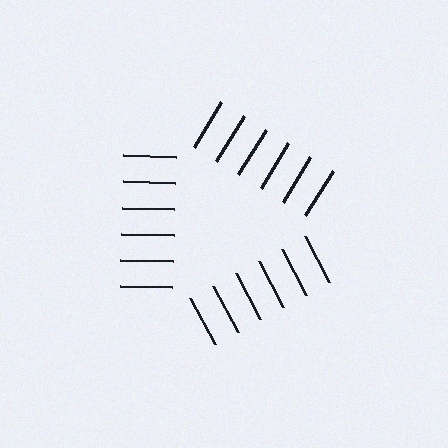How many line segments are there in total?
18 — 6 along each of the 3 edges.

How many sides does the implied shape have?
3 sides — the line-ends trace a triangle.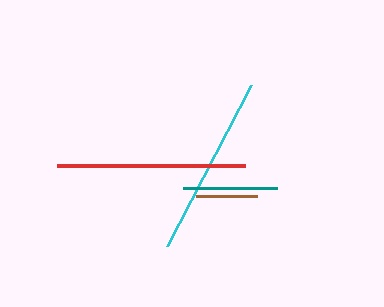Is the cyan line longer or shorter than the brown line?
The cyan line is longer than the brown line.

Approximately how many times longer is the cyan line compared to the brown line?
The cyan line is approximately 3.0 times the length of the brown line.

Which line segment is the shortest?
The brown line is the shortest at approximately 61 pixels.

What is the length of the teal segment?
The teal segment is approximately 95 pixels long.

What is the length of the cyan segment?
The cyan segment is approximately 181 pixels long.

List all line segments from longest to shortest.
From longest to shortest: red, cyan, teal, brown.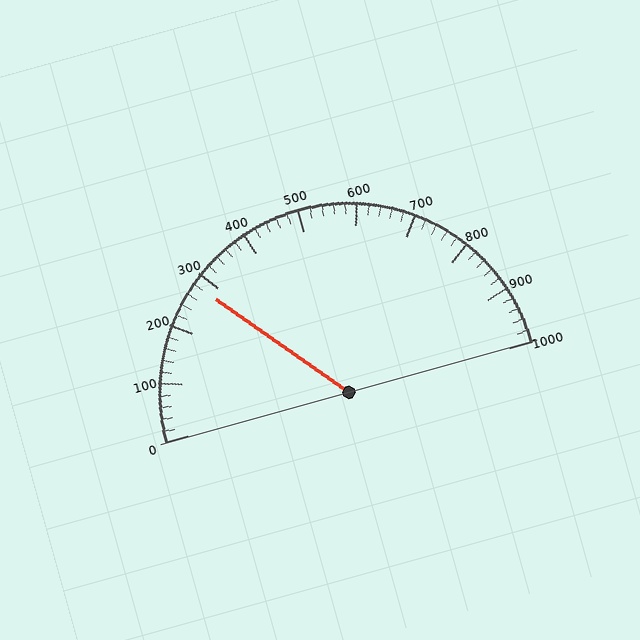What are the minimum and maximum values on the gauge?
The gauge ranges from 0 to 1000.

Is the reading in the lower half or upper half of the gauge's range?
The reading is in the lower half of the range (0 to 1000).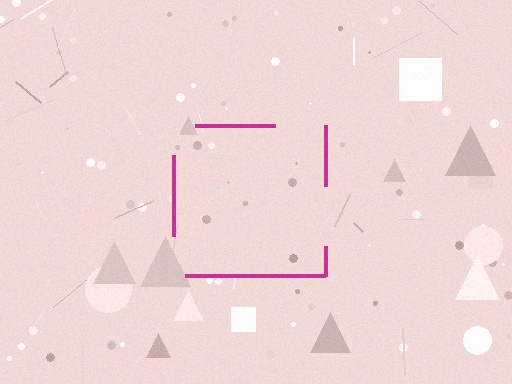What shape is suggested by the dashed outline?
The dashed outline suggests a square.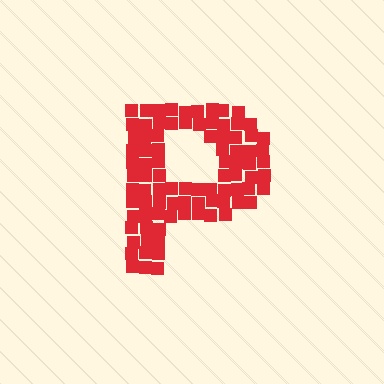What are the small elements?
The small elements are squares.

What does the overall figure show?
The overall figure shows the letter P.